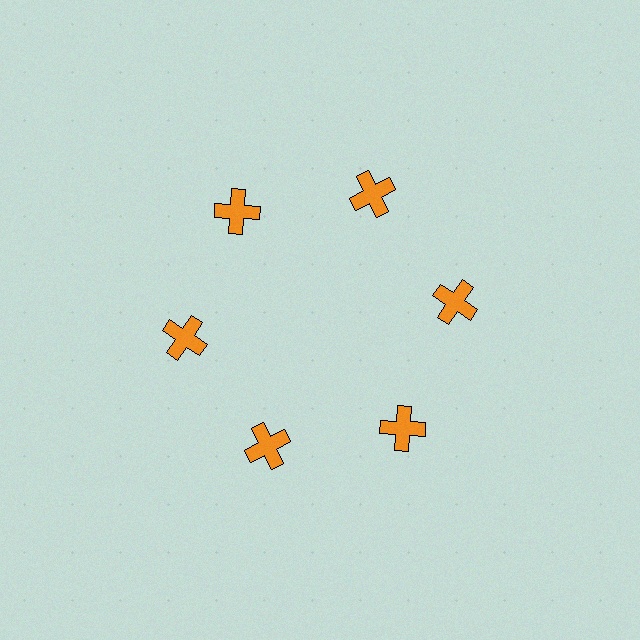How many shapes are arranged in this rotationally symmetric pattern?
There are 6 shapes, arranged in 6 groups of 1.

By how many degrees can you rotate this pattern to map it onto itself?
The pattern maps onto itself every 60 degrees of rotation.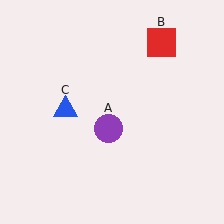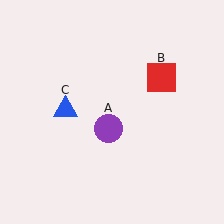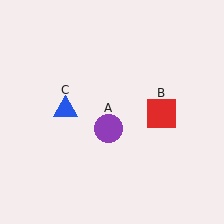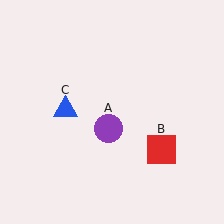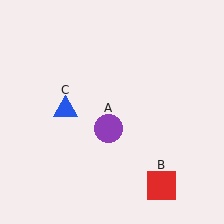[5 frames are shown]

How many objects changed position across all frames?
1 object changed position: red square (object B).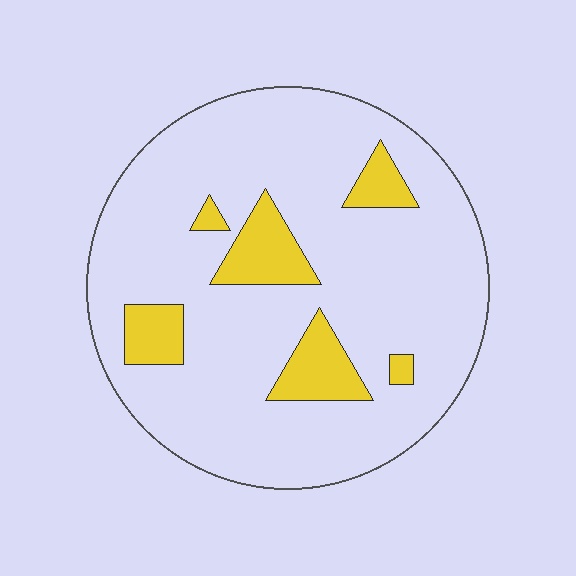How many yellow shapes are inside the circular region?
6.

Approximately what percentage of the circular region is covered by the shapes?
Approximately 15%.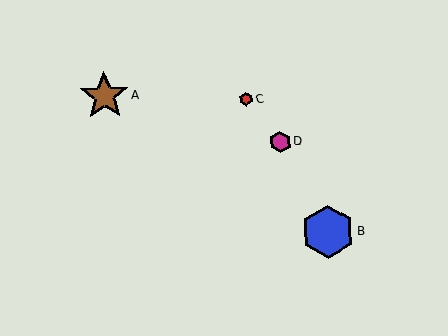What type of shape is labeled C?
Shape C is a red hexagon.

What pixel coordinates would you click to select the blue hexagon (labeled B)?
Click at (328, 232) to select the blue hexagon B.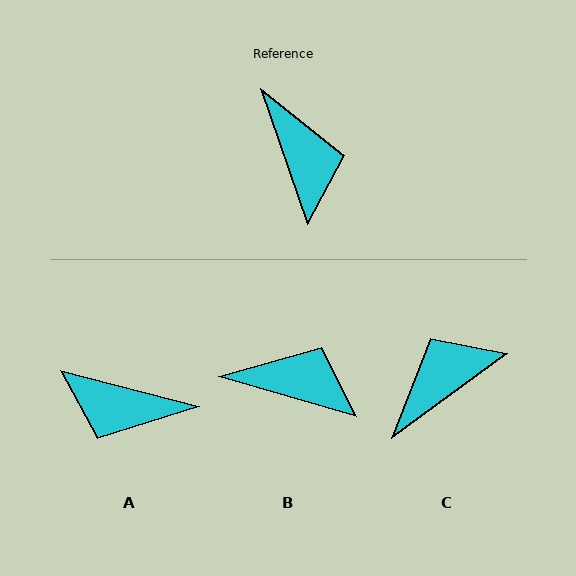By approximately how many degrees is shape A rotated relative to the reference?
Approximately 124 degrees clockwise.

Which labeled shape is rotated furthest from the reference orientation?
A, about 124 degrees away.